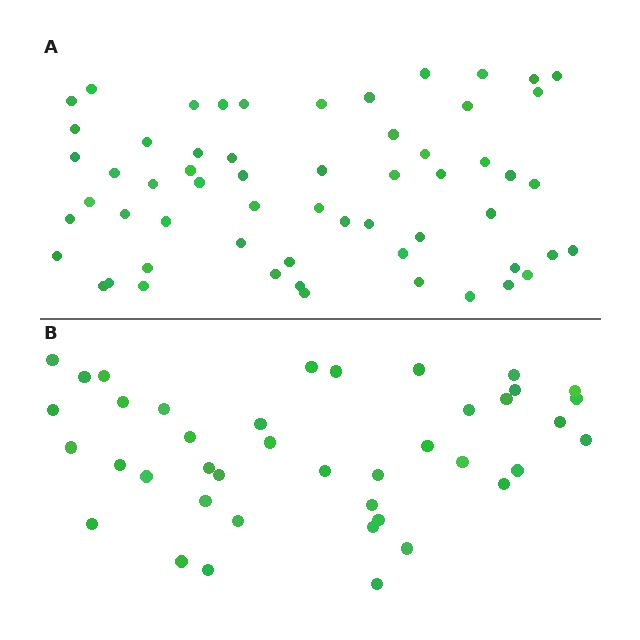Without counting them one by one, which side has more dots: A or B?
Region A (the top region) has more dots.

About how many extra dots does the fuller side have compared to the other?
Region A has approximately 20 more dots than region B.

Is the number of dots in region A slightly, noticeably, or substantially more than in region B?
Region A has noticeably more, but not dramatically so. The ratio is roughly 1.4 to 1.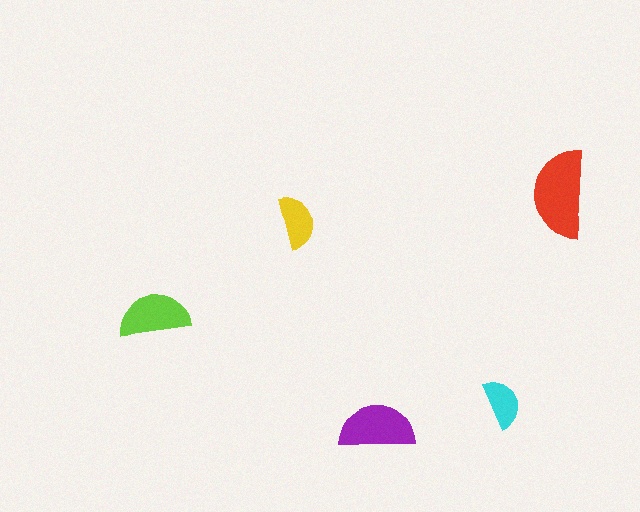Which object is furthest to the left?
The lime semicircle is leftmost.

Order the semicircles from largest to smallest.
the red one, the purple one, the lime one, the yellow one, the cyan one.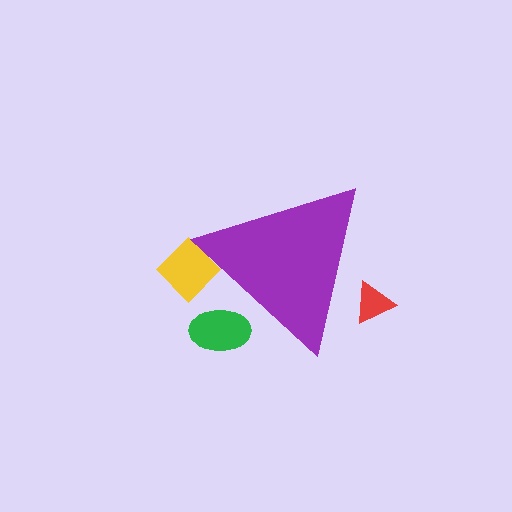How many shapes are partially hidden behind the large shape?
3 shapes are partially hidden.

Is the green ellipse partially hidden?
Yes, the green ellipse is partially hidden behind the purple triangle.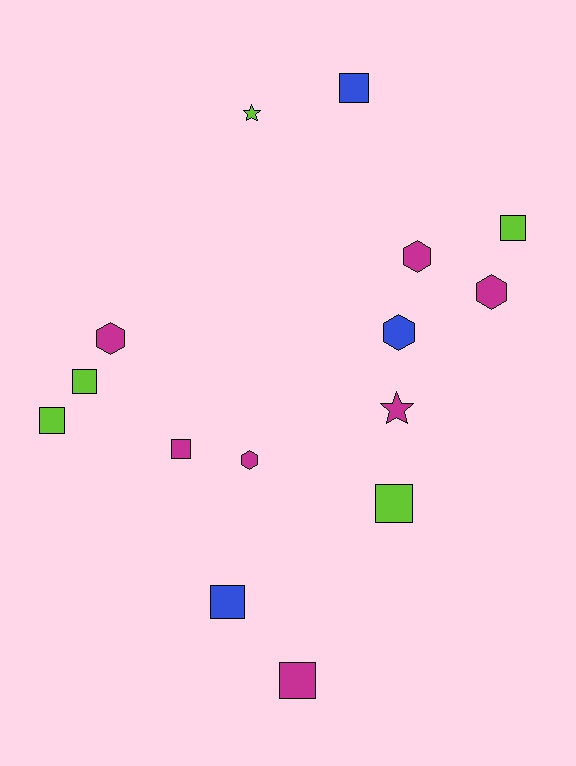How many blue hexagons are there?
There is 1 blue hexagon.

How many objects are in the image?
There are 15 objects.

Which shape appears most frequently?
Square, with 8 objects.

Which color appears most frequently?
Magenta, with 7 objects.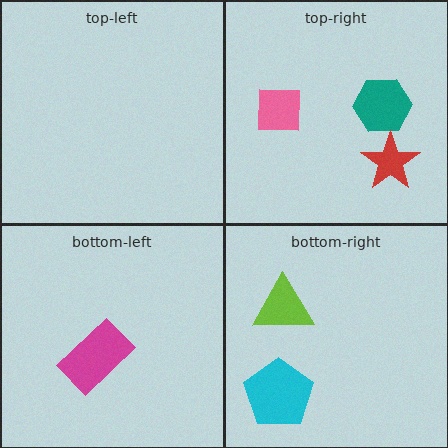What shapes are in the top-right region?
The teal hexagon, the pink square, the red star.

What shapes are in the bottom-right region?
The lime triangle, the cyan pentagon.